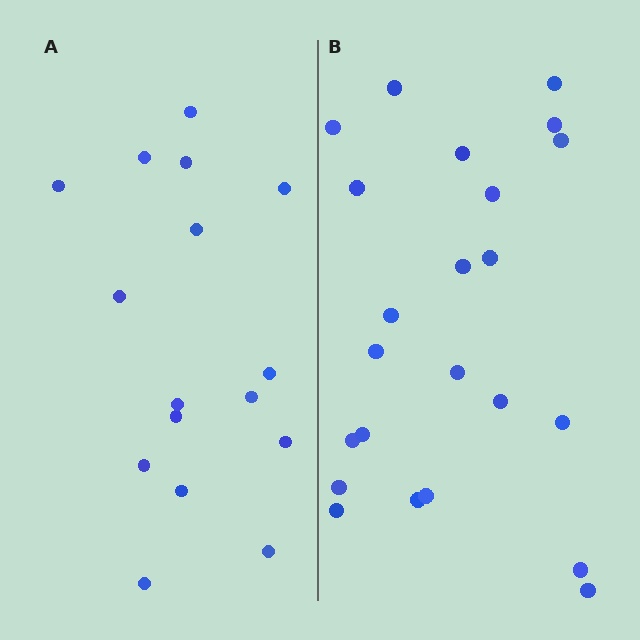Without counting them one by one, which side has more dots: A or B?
Region B (the right region) has more dots.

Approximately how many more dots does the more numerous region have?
Region B has roughly 8 or so more dots than region A.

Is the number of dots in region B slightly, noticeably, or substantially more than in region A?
Region B has noticeably more, but not dramatically so. The ratio is roughly 1.4 to 1.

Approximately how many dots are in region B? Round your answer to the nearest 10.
About 20 dots. (The exact count is 23, which rounds to 20.)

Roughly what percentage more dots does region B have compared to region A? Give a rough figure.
About 45% more.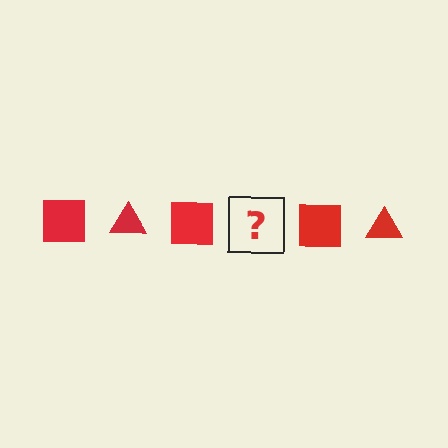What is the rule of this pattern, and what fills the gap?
The rule is that the pattern cycles through square, triangle shapes in red. The gap should be filled with a red triangle.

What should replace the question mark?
The question mark should be replaced with a red triangle.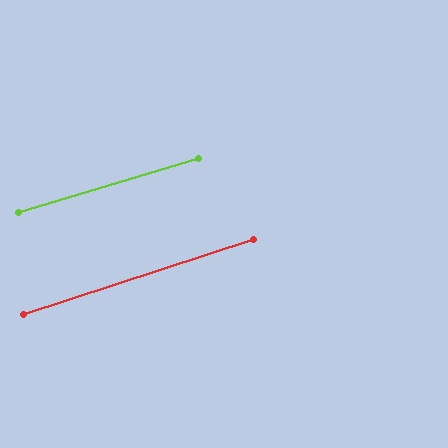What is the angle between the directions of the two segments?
Approximately 1 degree.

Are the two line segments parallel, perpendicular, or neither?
Parallel — their directions differ by only 1.3°.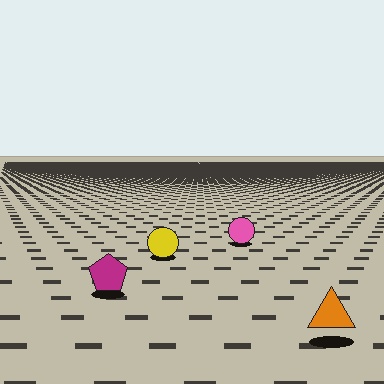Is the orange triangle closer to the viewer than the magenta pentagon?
Yes. The orange triangle is closer — you can tell from the texture gradient: the ground texture is coarser near it.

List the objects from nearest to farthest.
From nearest to farthest: the orange triangle, the magenta pentagon, the yellow circle, the pink circle.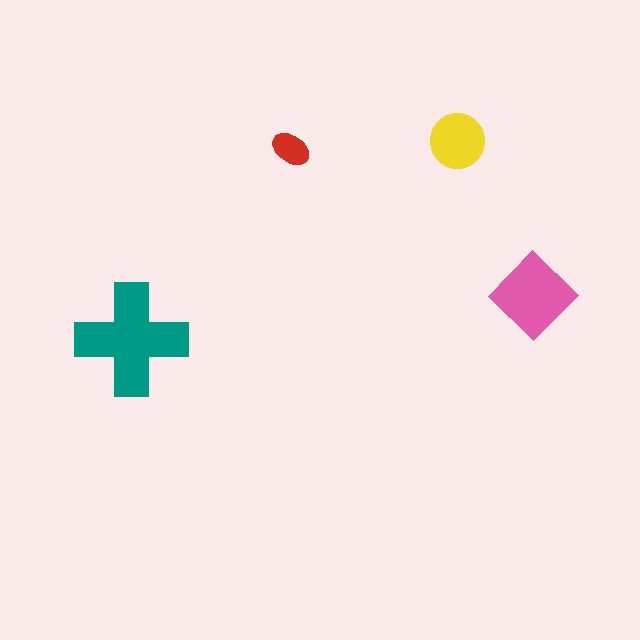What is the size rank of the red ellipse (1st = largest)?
4th.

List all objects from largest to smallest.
The teal cross, the pink diamond, the yellow circle, the red ellipse.